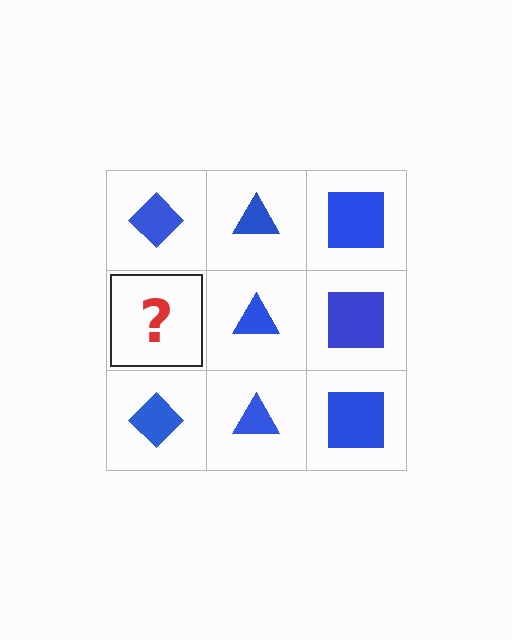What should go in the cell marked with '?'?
The missing cell should contain a blue diamond.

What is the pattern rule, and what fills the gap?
The rule is that each column has a consistent shape. The gap should be filled with a blue diamond.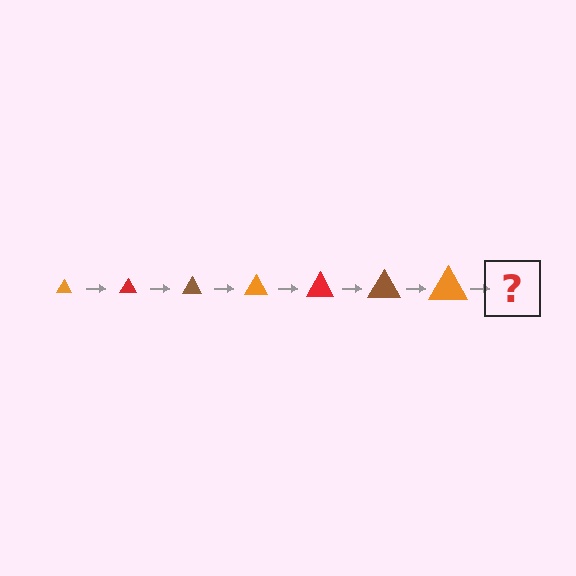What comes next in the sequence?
The next element should be a red triangle, larger than the previous one.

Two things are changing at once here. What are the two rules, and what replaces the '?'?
The two rules are that the triangle grows larger each step and the color cycles through orange, red, and brown. The '?' should be a red triangle, larger than the previous one.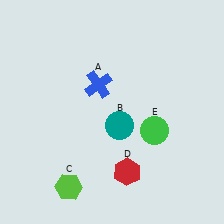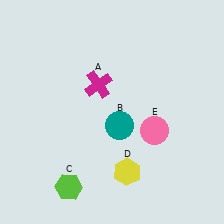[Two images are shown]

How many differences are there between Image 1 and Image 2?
There are 3 differences between the two images.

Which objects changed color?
A changed from blue to magenta. D changed from red to yellow. E changed from green to pink.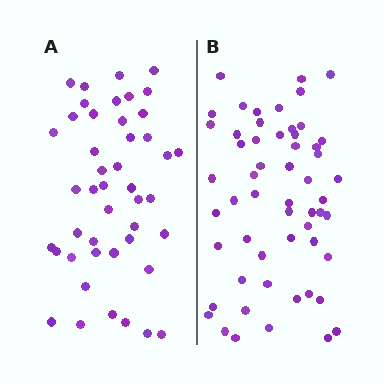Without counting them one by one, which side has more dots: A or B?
Region B (the right region) has more dots.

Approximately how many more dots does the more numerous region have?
Region B has roughly 12 or so more dots than region A.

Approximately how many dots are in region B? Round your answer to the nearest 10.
About 60 dots. (The exact count is 56, which rounds to 60.)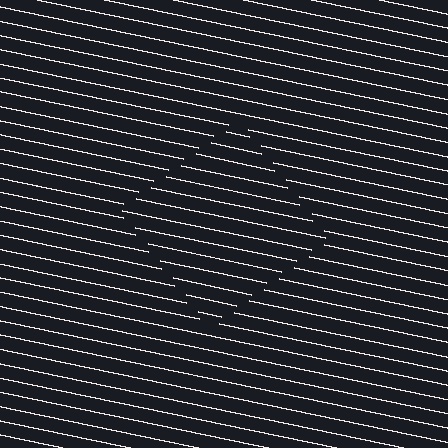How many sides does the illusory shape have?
4 sides — the line-ends trace a square.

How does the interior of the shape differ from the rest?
The interior of the shape contains the same grating, shifted by half a period — the contour is defined by the phase discontinuity where line-ends from the inner and outer gratings abut.